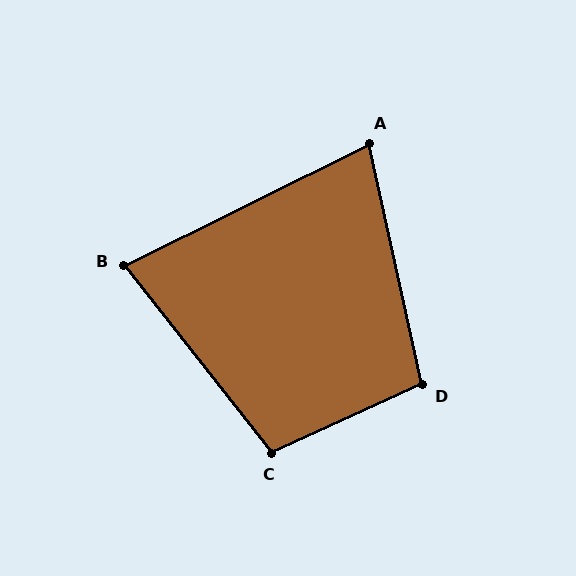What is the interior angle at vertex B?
Approximately 78 degrees (acute).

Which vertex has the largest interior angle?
C, at approximately 104 degrees.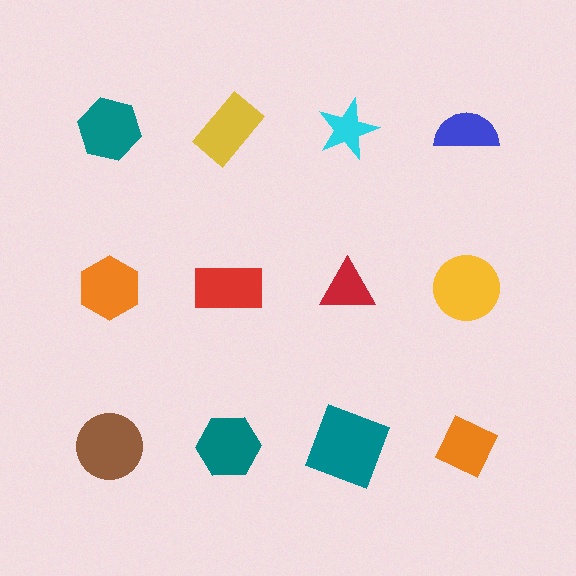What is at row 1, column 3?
A cyan star.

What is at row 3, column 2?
A teal hexagon.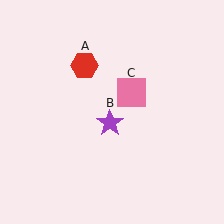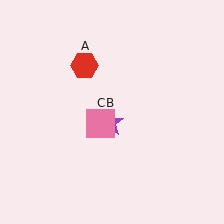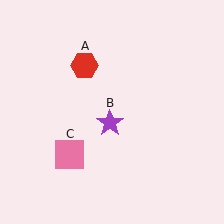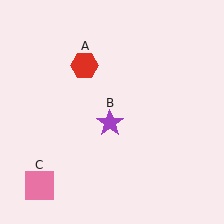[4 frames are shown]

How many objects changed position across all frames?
1 object changed position: pink square (object C).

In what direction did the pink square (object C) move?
The pink square (object C) moved down and to the left.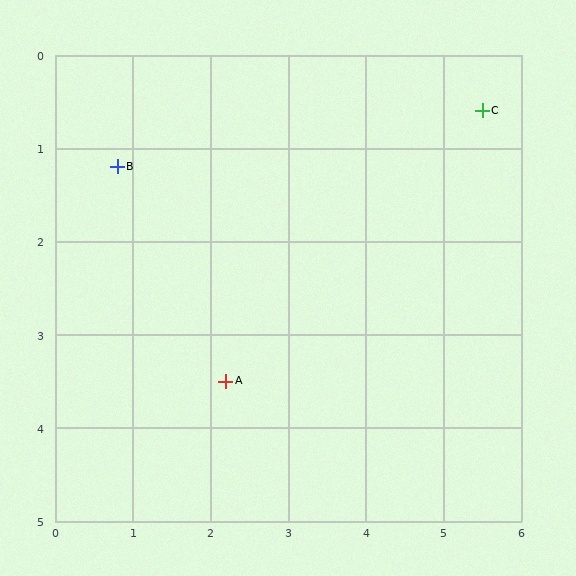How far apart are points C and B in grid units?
Points C and B are about 4.7 grid units apart.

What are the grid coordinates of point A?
Point A is at approximately (2.2, 3.5).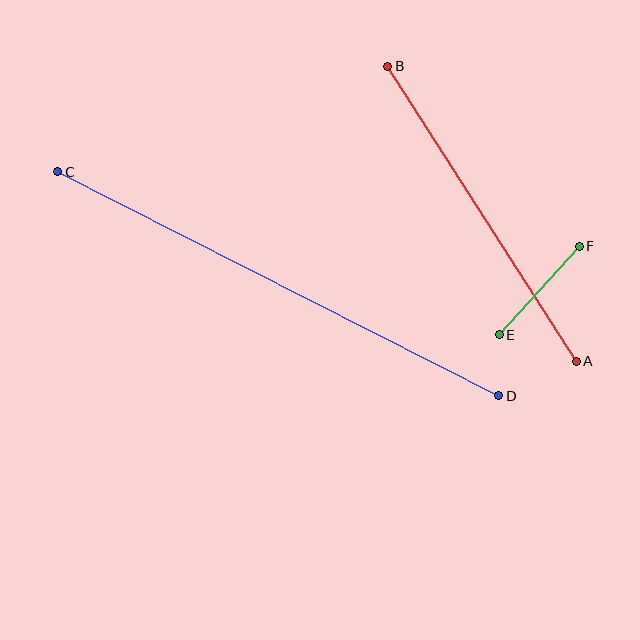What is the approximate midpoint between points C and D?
The midpoint is at approximately (278, 284) pixels.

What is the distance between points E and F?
The distance is approximately 120 pixels.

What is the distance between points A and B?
The distance is approximately 350 pixels.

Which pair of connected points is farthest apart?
Points C and D are farthest apart.